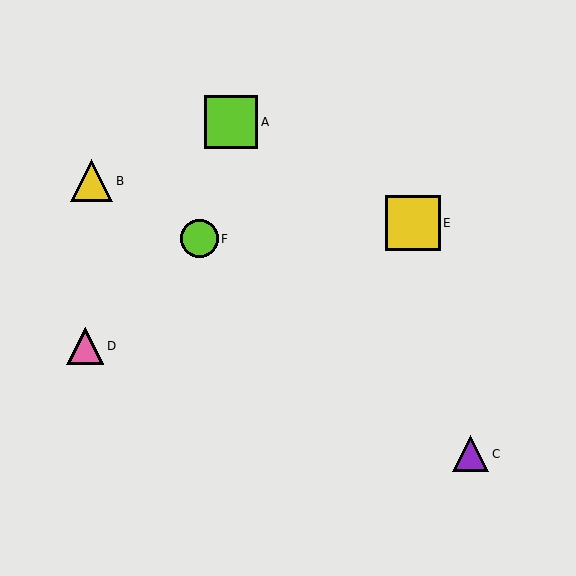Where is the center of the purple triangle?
The center of the purple triangle is at (471, 454).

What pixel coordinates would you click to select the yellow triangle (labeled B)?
Click at (92, 181) to select the yellow triangle B.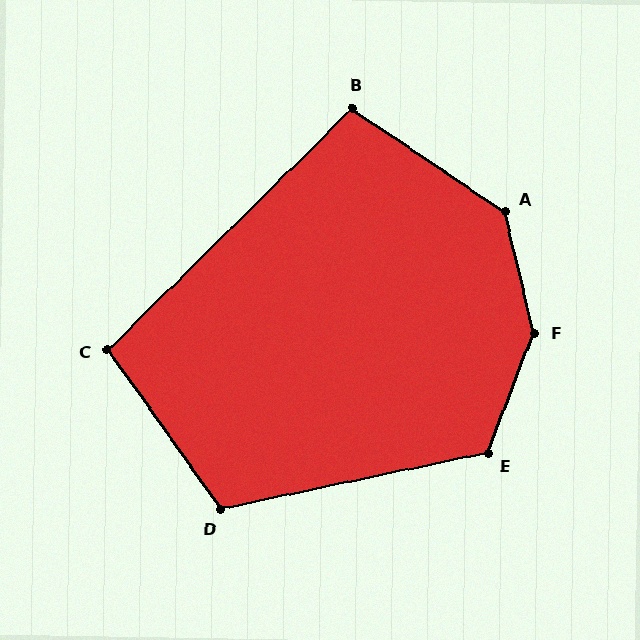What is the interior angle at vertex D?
Approximately 113 degrees (obtuse).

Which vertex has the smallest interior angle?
C, at approximately 100 degrees.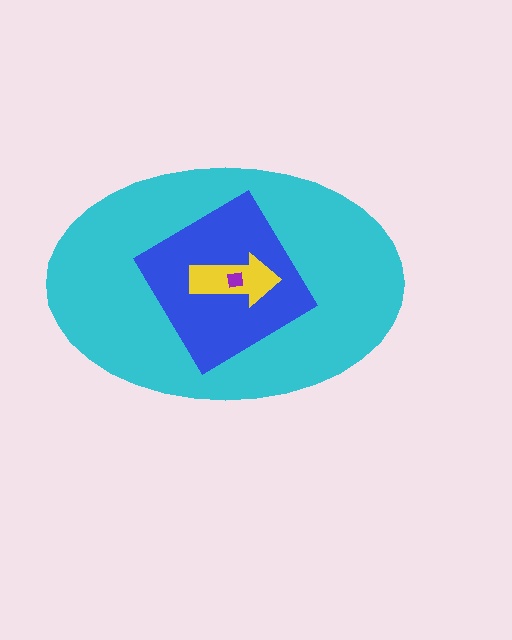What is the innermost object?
The purple square.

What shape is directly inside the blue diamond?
The yellow arrow.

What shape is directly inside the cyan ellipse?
The blue diamond.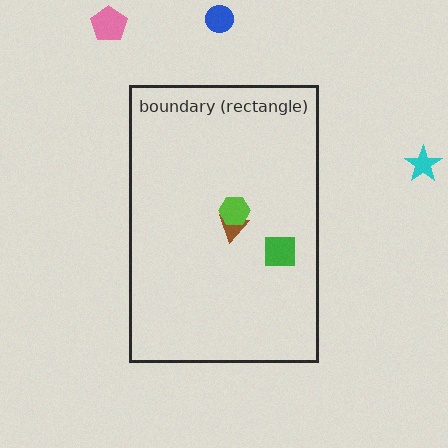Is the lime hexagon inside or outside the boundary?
Inside.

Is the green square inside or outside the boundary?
Inside.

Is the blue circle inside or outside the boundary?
Outside.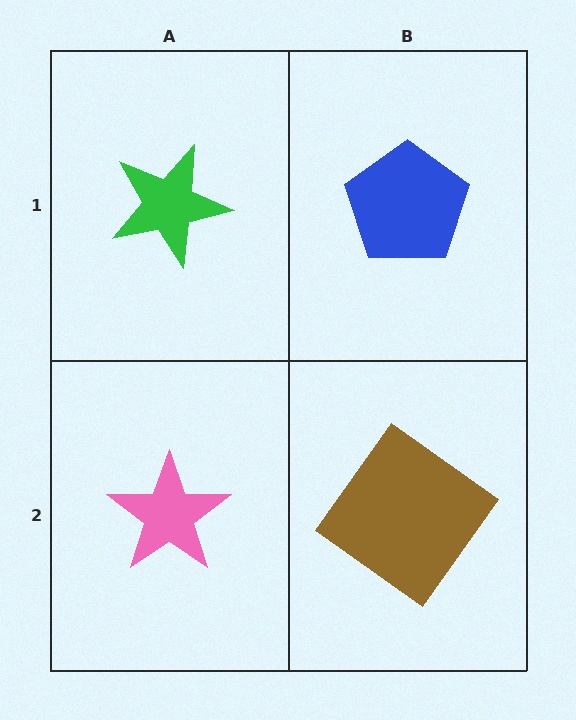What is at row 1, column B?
A blue pentagon.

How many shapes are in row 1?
2 shapes.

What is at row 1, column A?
A green star.